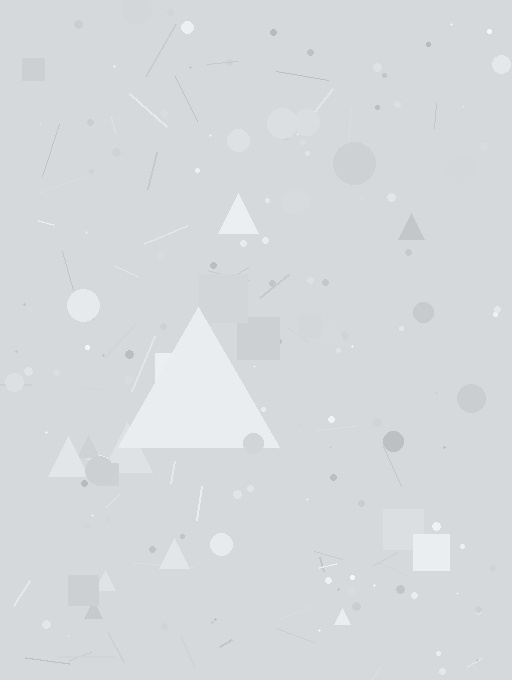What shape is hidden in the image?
A triangle is hidden in the image.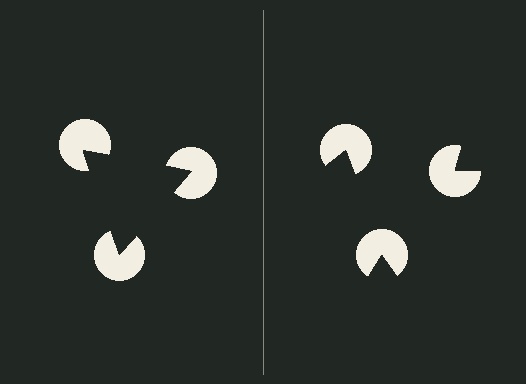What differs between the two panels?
The pac-man discs are positioned identically on both sides; only the wedge orientations differ. On the left they align to a triangle; on the right they are misaligned.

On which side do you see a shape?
An illusory triangle appears on the left side. On the right side the wedge cuts are rotated, so no coherent shape forms.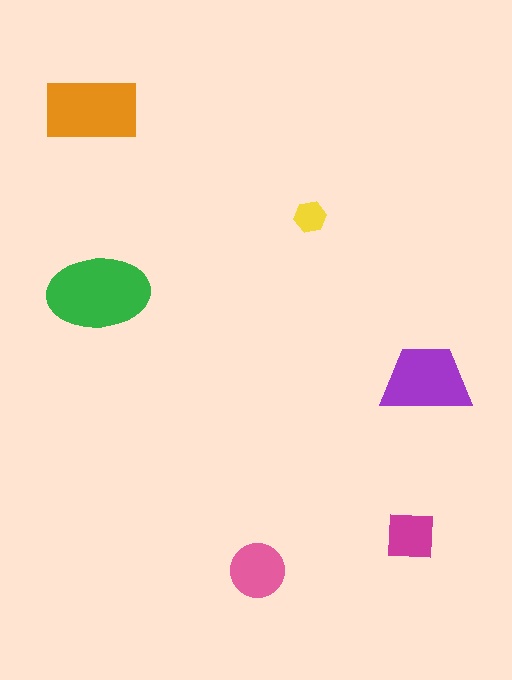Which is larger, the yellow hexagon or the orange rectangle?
The orange rectangle.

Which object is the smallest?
The yellow hexagon.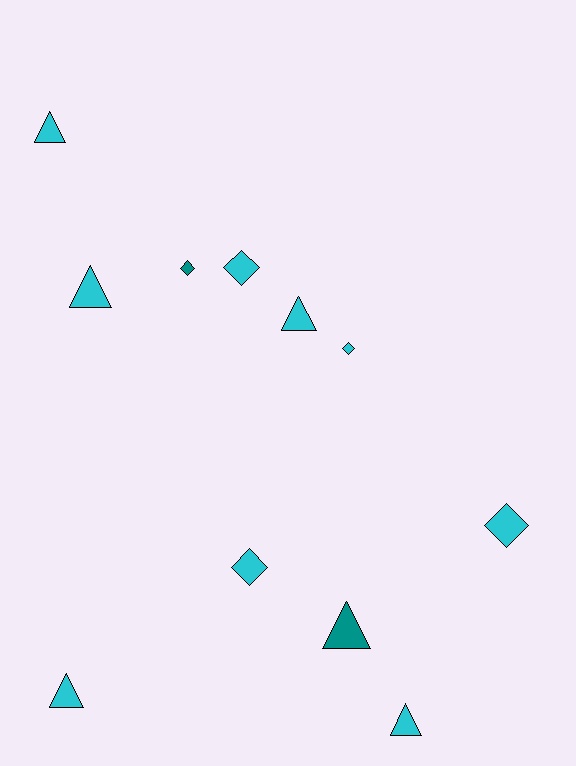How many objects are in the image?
There are 11 objects.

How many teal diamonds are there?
There is 1 teal diamond.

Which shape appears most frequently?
Triangle, with 6 objects.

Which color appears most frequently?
Cyan, with 9 objects.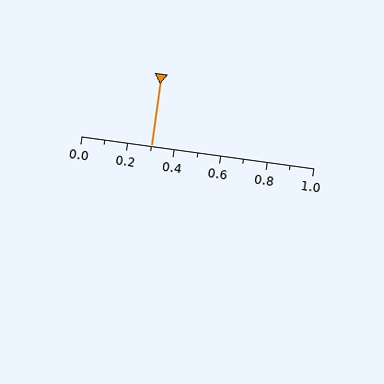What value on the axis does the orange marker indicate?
The marker indicates approximately 0.3.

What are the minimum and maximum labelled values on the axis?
The axis runs from 0.0 to 1.0.